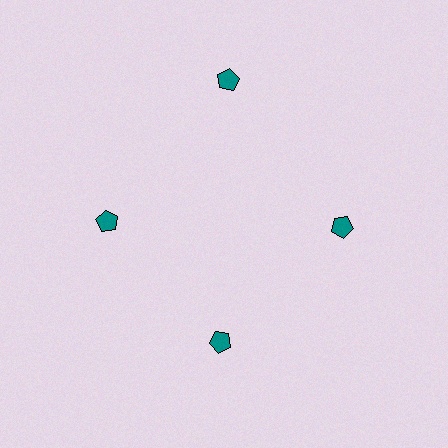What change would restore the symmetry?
The symmetry would be restored by moving it inward, back onto the ring so that all 4 pentagons sit at equal angles and equal distance from the center.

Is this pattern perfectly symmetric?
No. The 4 teal pentagons are arranged in a ring, but one element near the 12 o'clock position is pushed outward from the center, breaking the 4-fold rotational symmetry.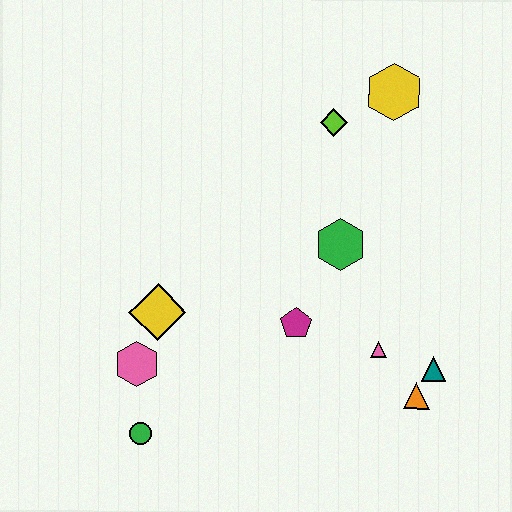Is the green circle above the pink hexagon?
No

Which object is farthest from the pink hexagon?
The yellow hexagon is farthest from the pink hexagon.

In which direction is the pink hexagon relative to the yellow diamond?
The pink hexagon is below the yellow diamond.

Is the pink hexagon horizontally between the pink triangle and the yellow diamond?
No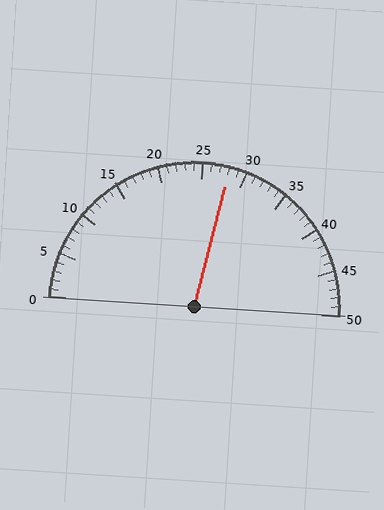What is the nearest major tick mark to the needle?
The nearest major tick mark is 30.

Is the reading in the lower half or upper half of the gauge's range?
The reading is in the upper half of the range (0 to 50).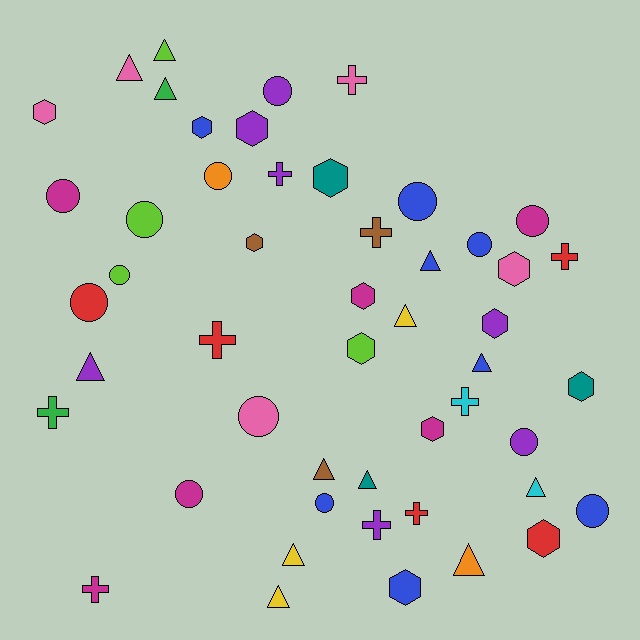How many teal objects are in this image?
There are 3 teal objects.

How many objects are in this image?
There are 50 objects.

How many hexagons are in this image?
There are 13 hexagons.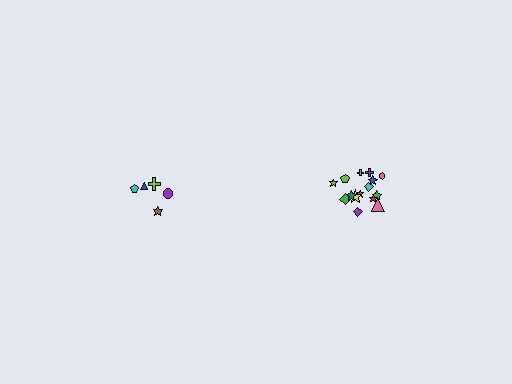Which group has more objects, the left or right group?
The right group.